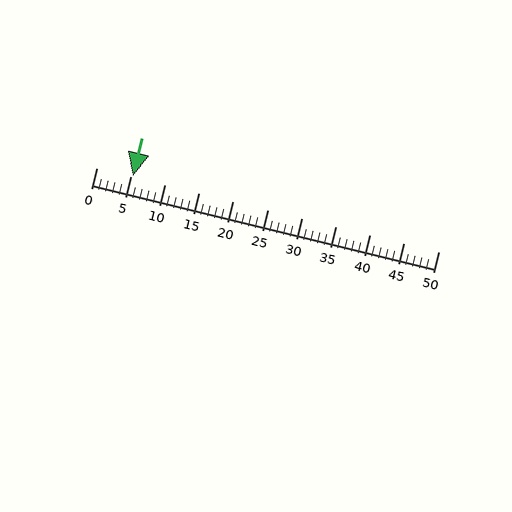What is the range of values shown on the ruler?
The ruler shows values from 0 to 50.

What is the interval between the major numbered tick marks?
The major tick marks are spaced 5 units apart.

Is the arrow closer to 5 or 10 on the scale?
The arrow is closer to 5.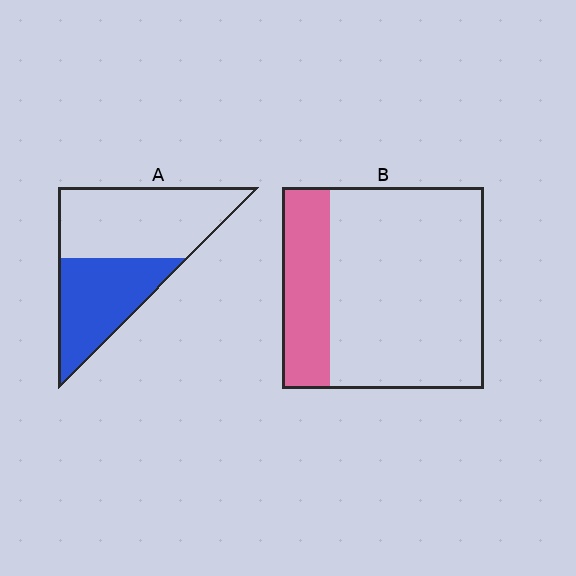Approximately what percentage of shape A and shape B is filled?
A is approximately 40% and B is approximately 25%.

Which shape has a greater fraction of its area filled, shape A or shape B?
Shape A.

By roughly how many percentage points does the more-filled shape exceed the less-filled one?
By roughly 20 percentage points (A over B).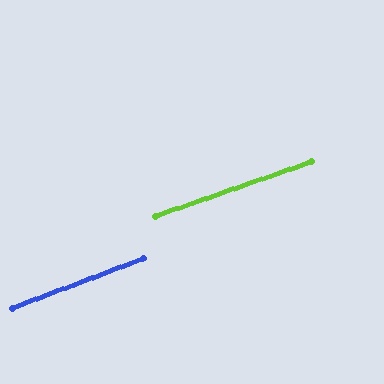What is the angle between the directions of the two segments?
Approximately 2 degrees.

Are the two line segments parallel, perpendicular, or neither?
Parallel — their directions differ by only 1.5°.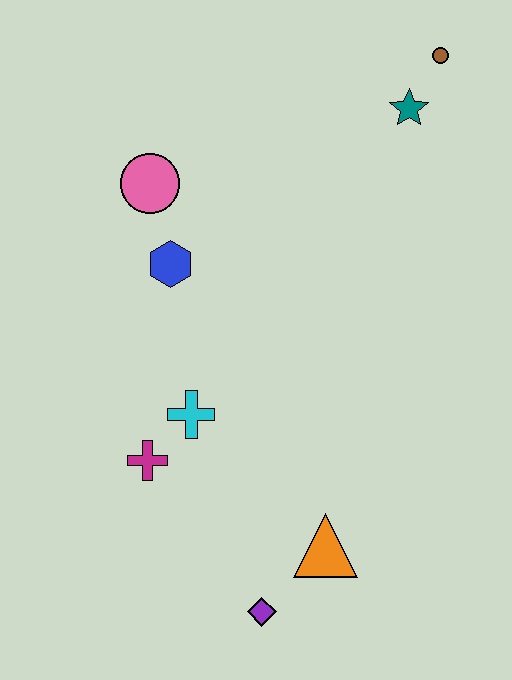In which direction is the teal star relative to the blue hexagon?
The teal star is to the right of the blue hexagon.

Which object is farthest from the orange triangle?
The brown circle is farthest from the orange triangle.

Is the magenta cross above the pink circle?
No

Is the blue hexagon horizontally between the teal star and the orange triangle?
No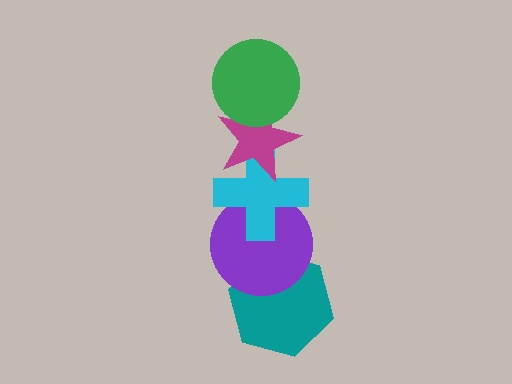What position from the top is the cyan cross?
The cyan cross is 3rd from the top.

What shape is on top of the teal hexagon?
The purple circle is on top of the teal hexagon.